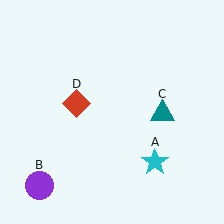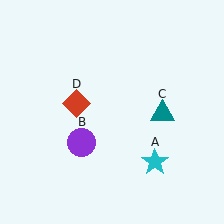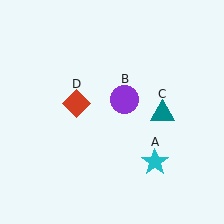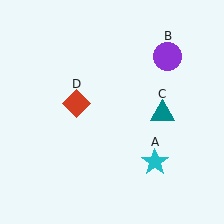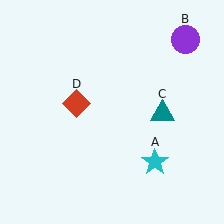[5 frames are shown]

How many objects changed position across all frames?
1 object changed position: purple circle (object B).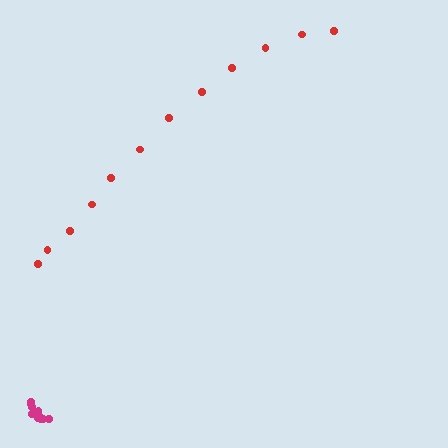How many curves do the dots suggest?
There are 2 distinct paths.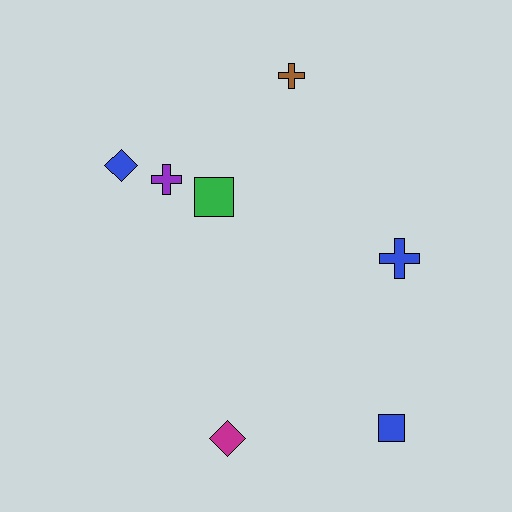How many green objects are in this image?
There is 1 green object.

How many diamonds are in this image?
There are 2 diamonds.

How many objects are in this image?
There are 7 objects.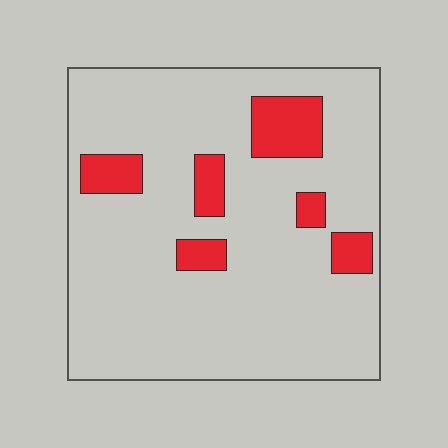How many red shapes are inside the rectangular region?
6.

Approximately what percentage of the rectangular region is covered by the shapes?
Approximately 15%.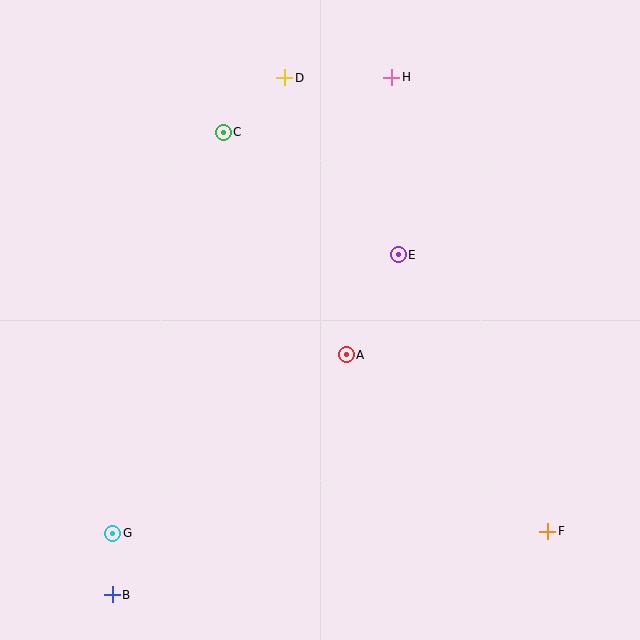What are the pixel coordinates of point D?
Point D is at (285, 78).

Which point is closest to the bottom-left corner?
Point B is closest to the bottom-left corner.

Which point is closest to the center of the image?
Point A at (346, 355) is closest to the center.